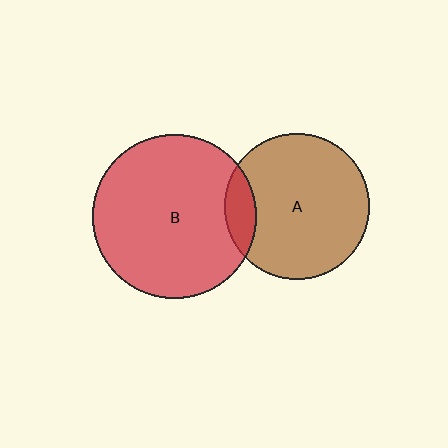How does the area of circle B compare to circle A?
Approximately 1.3 times.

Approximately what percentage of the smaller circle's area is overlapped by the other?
Approximately 15%.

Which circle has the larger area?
Circle B (red).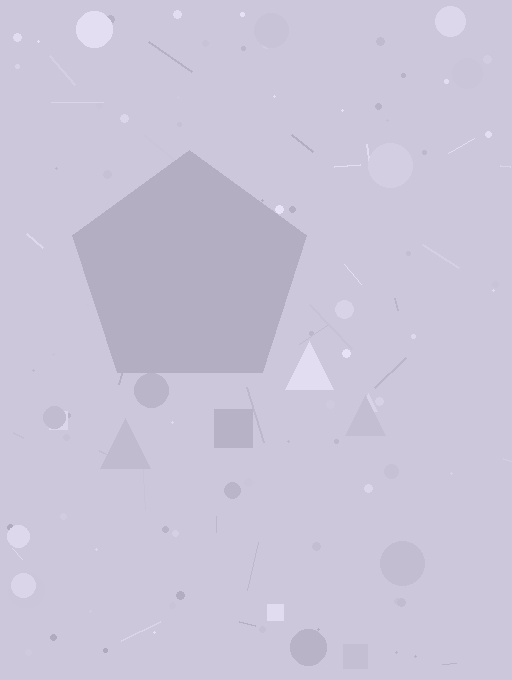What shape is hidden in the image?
A pentagon is hidden in the image.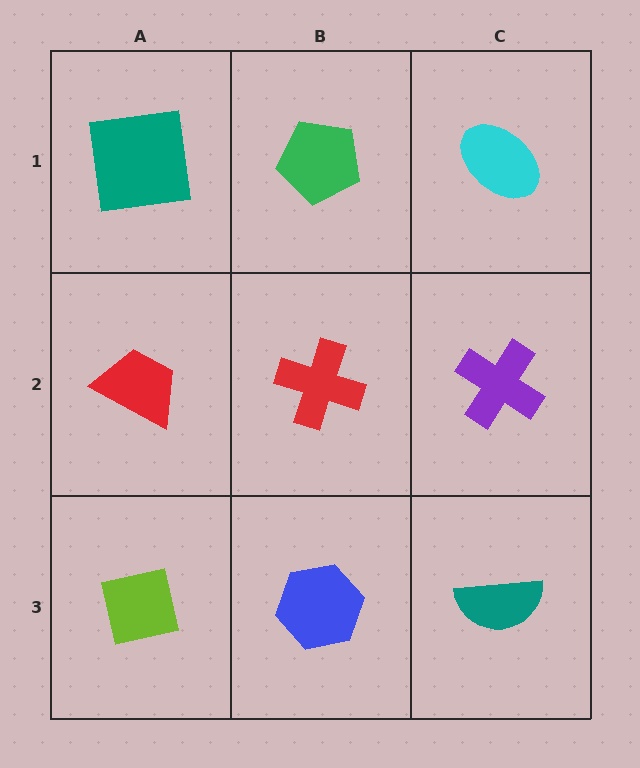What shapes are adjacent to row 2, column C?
A cyan ellipse (row 1, column C), a teal semicircle (row 3, column C), a red cross (row 2, column B).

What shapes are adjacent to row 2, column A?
A teal square (row 1, column A), a lime square (row 3, column A), a red cross (row 2, column B).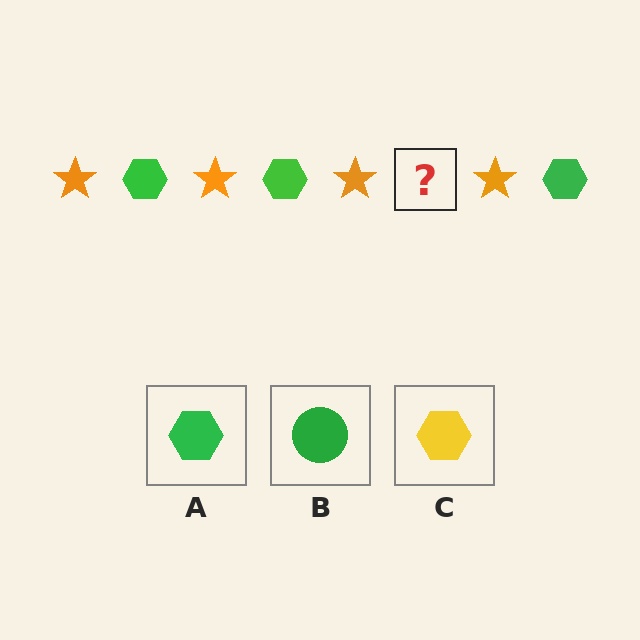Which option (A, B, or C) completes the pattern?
A.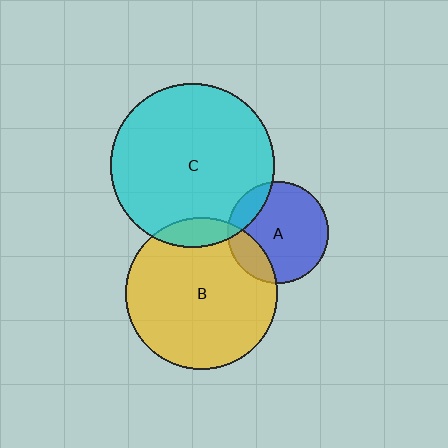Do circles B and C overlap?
Yes.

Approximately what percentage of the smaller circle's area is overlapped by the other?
Approximately 10%.